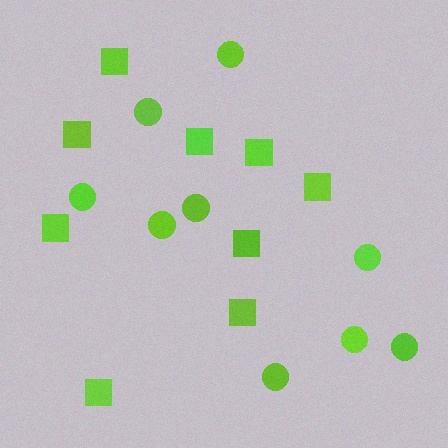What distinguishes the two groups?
There are 2 groups: one group of squares (9) and one group of circles (9).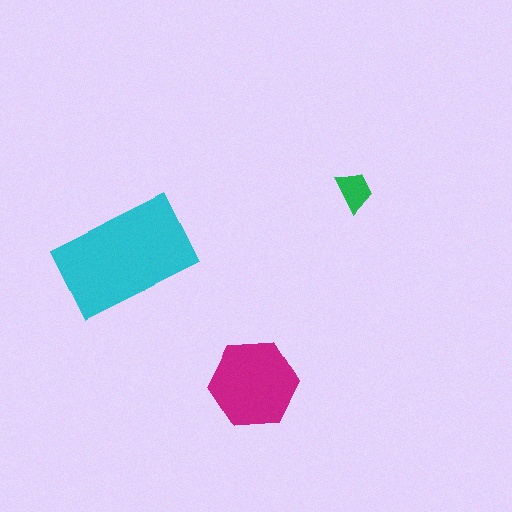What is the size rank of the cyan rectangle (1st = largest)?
1st.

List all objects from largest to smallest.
The cyan rectangle, the magenta hexagon, the green trapezoid.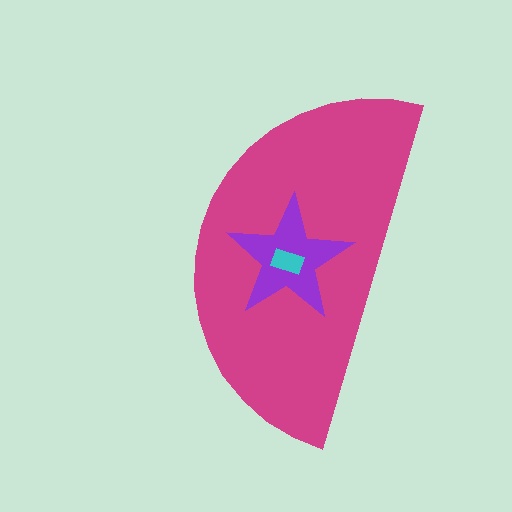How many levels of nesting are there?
3.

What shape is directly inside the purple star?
The cyan rectangle.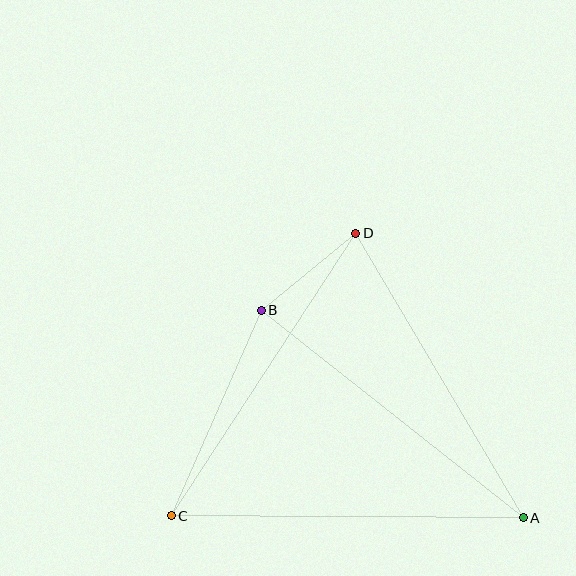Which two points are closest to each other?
Points B and D are closest to each other.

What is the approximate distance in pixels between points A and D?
The distance between A and D is approximately 330 pixels.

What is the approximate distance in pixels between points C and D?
The distance between C and D is approximately 337 pixels.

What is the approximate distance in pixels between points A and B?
The distance between A and B is approximately 334 pixels.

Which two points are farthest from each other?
Points A and C are farthest from each other.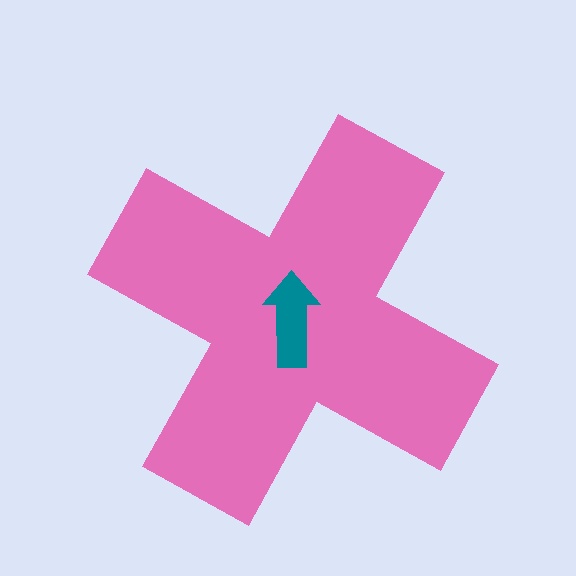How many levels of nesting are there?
2.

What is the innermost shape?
The teal arrow.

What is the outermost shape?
The pink cross.